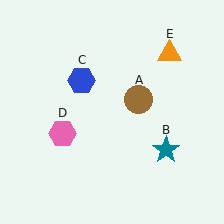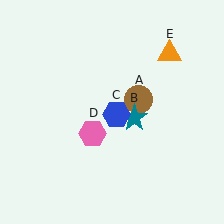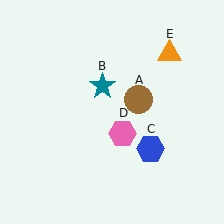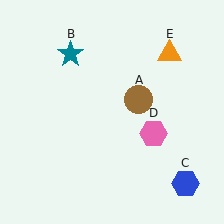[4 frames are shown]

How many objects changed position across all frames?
3 objects changed position: teal star (object B), blue hexagon (object C), pink hexagon (object D).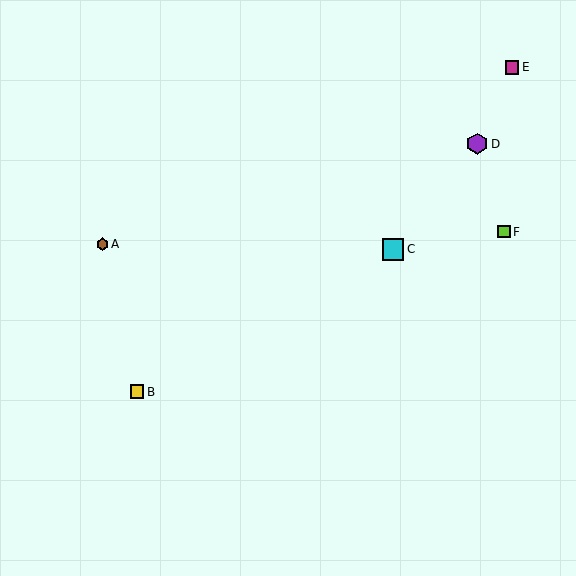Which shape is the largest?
The cyan square (labeled C) is the largest.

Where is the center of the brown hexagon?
The center of the brown hexagon is at (102, 244).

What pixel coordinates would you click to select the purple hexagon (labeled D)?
Click at (477, 144) to select the purple hexagon D.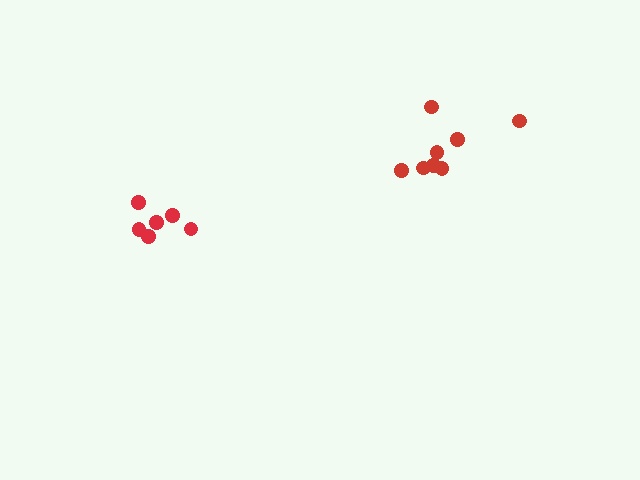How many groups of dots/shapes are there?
There are 2 groups.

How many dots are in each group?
Group 1: 6 dots, Group 2: 8 dots (14 total).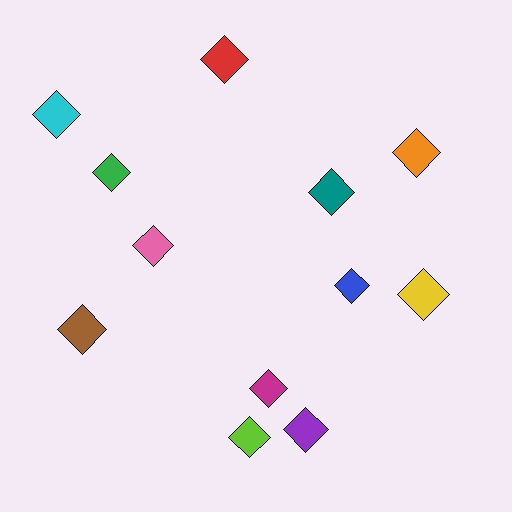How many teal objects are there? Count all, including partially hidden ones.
There is 1 teal object.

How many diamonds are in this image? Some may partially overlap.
There are 12 diamonds.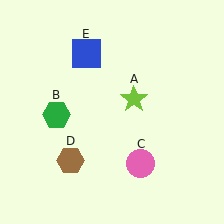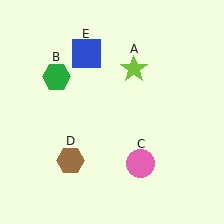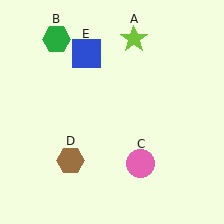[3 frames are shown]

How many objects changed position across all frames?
2 objects changed position: lime star (object A), green hexagon (object B).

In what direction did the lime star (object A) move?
The lime star (object A) moved up.